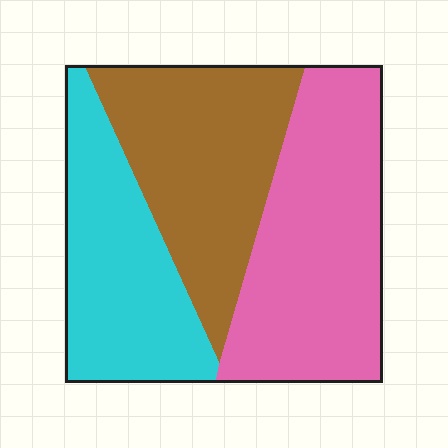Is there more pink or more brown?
Pink.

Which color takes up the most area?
Pink, at roughly 40%.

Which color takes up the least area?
Cyan, at roughly 30%.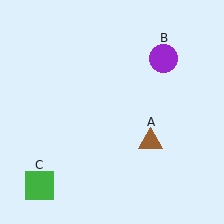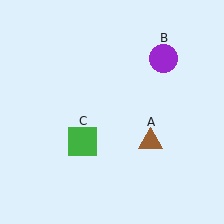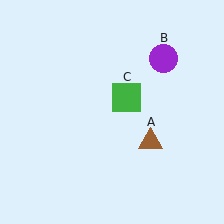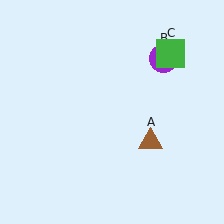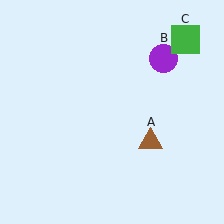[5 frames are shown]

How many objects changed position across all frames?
1 object changed position: green square (object C).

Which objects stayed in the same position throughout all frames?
Brown triangle (object A) and purple circle (object B) remained stationary.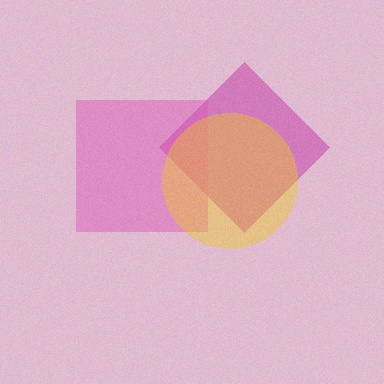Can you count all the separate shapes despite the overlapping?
Yes, there are 3 separate shapes.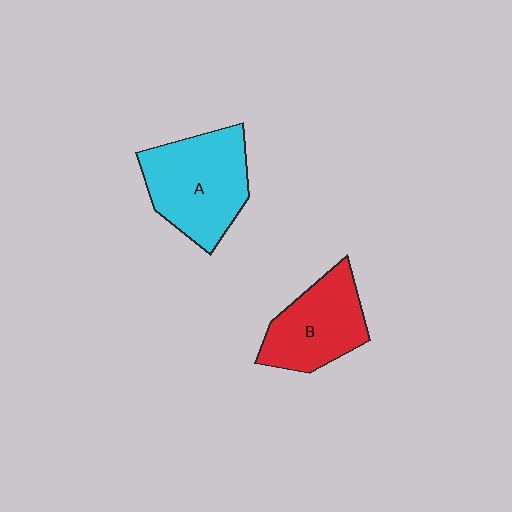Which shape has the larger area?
Shape A (cyan).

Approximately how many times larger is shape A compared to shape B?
Approximately 1.3 times.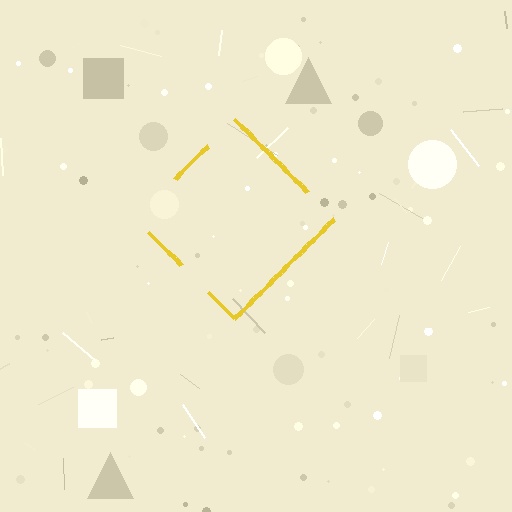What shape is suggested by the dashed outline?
The dashed outline suggests a diamond.